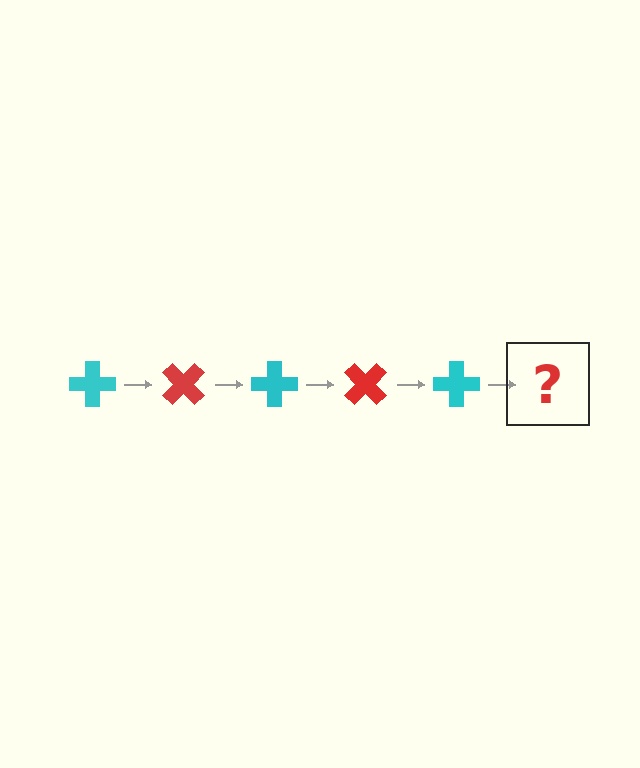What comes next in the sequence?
The next element should be a red cross, rotated 225 degrees from the start.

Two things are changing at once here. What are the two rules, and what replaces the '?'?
The two rules are that it rotates 45 degrees each step and the color cycles through cyan and red. The '?' should be a red cross, rotated 225 degrees from the start.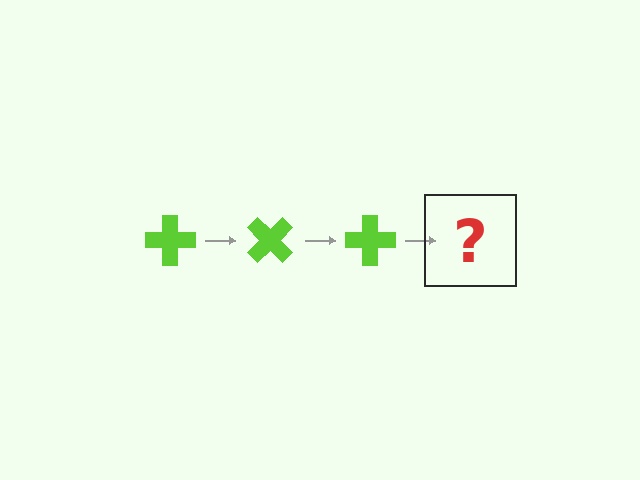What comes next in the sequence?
The next element should be a lime cross rotated 135 degrees.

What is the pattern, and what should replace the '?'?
The pattern is that the cross rotates 45 degrees each step. The '?' should be a lime cross rotated 135 degrees.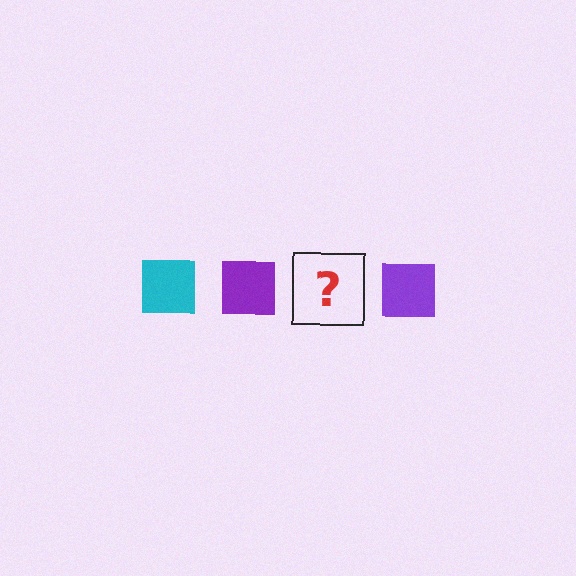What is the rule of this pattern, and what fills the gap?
The rule is that the pattern cycles through cyan, purple squares. The gap should be filled with a cyan square.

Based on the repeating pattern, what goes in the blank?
The blank should be a cyan square.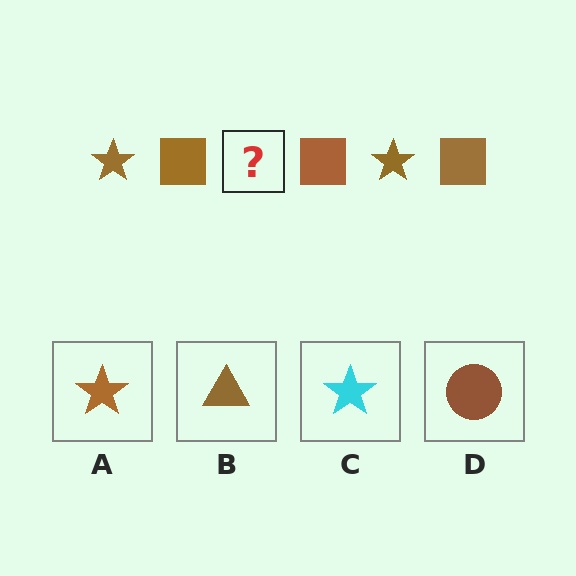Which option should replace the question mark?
Option A.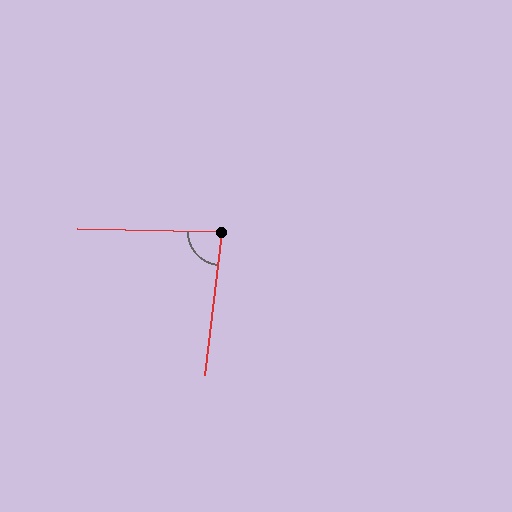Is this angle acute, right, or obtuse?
It is acute.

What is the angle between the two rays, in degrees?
Approximately 84 degrees.